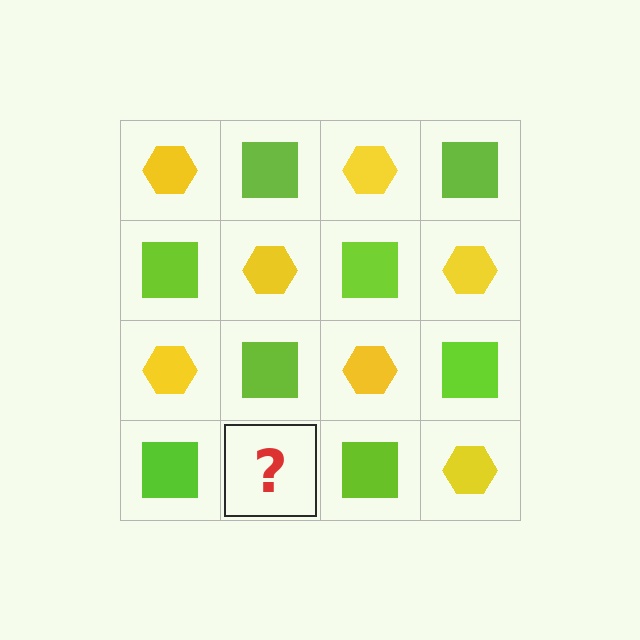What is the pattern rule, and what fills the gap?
The rule is that it alternates yellow hexagon and lime square in a checkerboard pattern. The gap should be filled with a yellow hexagon.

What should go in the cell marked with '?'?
The missing cell should contain a yellow hexagon.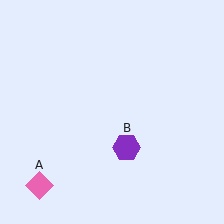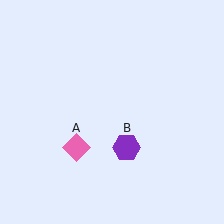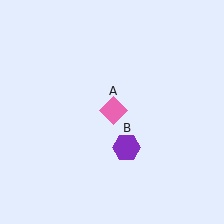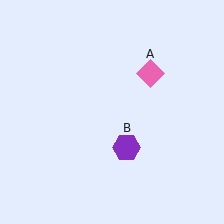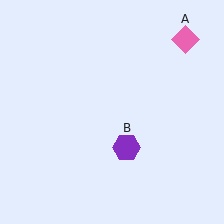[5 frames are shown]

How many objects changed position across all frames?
1 object changed position: pink diamond (object A).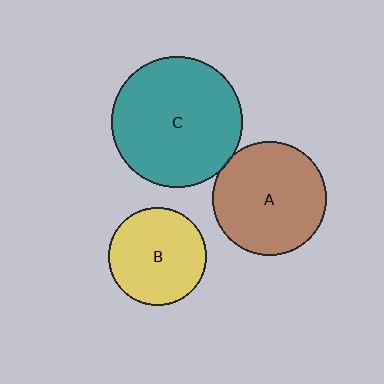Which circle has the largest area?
Circle C (teal).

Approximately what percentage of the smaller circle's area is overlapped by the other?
Approximately 5%.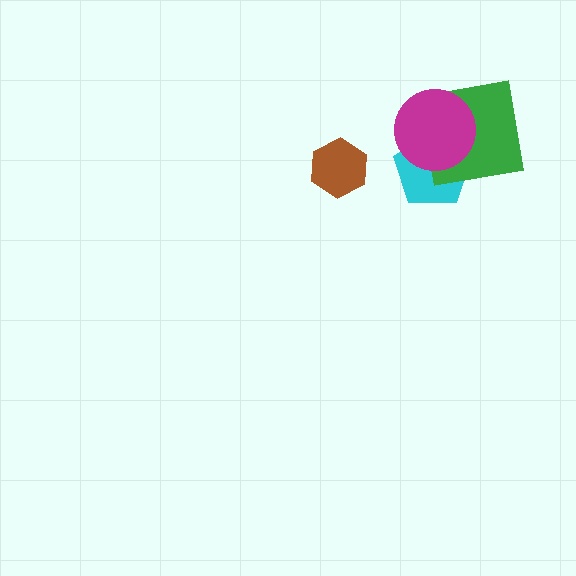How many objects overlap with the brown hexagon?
0 objects overlap with the brown hexagon.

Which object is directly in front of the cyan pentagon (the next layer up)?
The green square is directly in front of the cyan pentagon.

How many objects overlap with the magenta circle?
2 objects overlap with the magenta circle.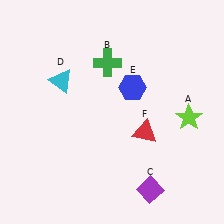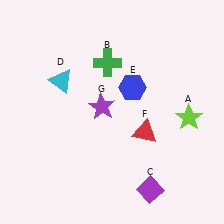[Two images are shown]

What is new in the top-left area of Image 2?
A purple star (G) was added in the top-left area of Image 2.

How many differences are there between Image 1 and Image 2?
There is 1 difference between the two images.